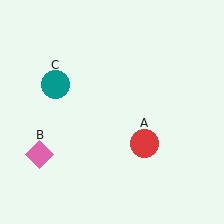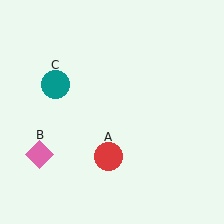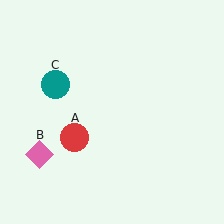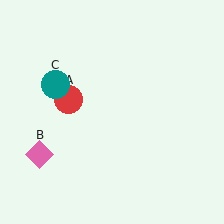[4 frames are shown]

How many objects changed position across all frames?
1 object changed position: red circle (object A).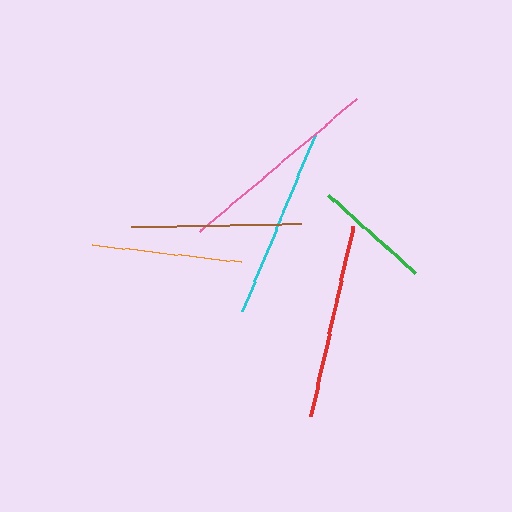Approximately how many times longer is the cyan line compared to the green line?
The cyan line is approximately 1.6 times the length of the green line.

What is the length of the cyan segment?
The cyan segment is approximately 191 pixels long.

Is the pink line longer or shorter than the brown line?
The pink line is longer than the brown line.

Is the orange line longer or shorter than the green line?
The orange line is longer than the green line.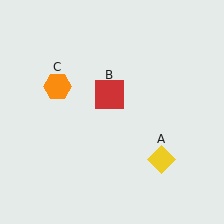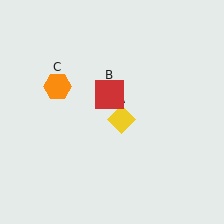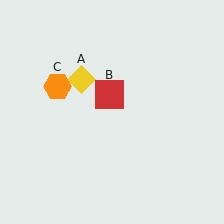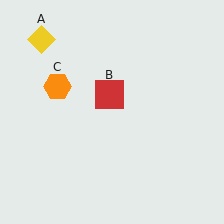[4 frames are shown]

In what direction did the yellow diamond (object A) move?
The yellow diamond (object A) moved up and to the left.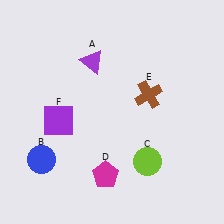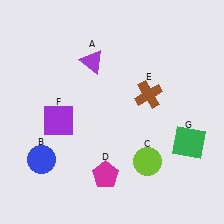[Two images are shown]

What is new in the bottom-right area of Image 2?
A green square (G) was added in the bottom-right area of Image 2.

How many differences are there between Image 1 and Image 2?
There is 1 difference between the two images.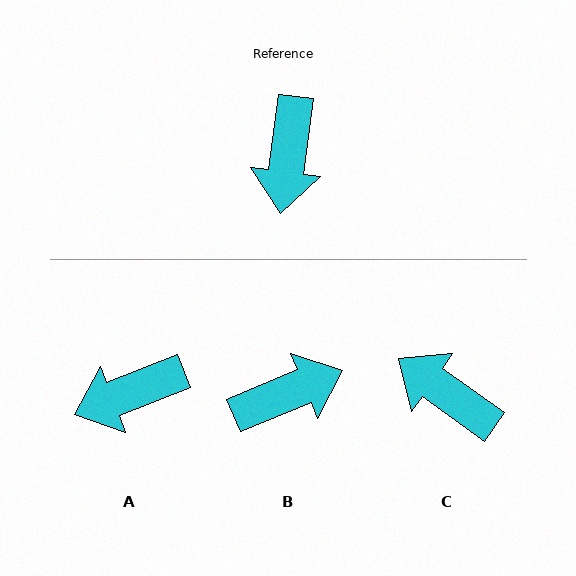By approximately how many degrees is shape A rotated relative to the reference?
Approximately 61 degrees clockwise.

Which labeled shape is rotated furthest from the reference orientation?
B, about 120 degrees away.